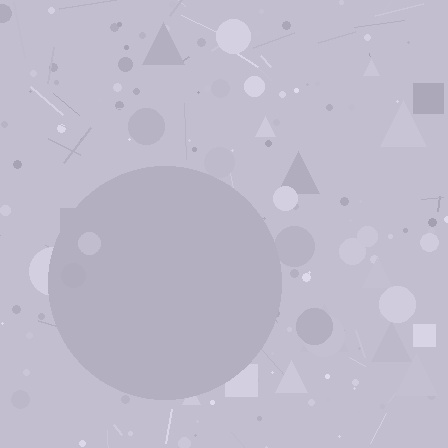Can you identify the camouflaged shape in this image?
The camouflaged shape is a circle.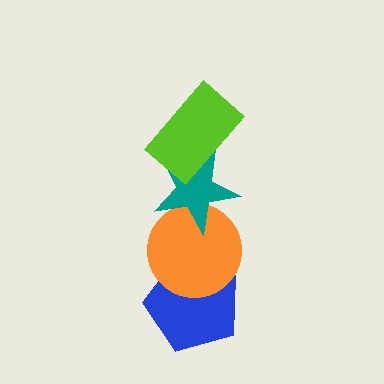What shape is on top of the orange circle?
The teal star is on top of the orange circle.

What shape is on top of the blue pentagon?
The orange circle is on top of the blue pentagon.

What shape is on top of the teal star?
The lime rectangle is on top of the teal star.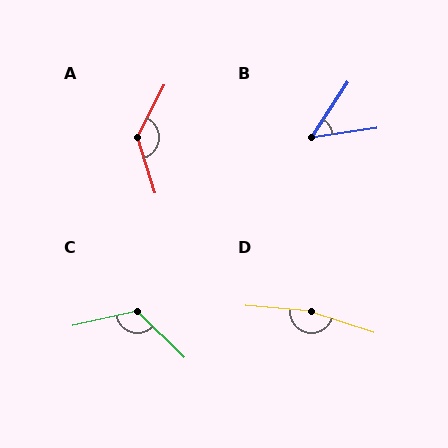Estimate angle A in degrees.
Approximately 136 degrees.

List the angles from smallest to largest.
B (49°), C (123°), A (136°), D (167°).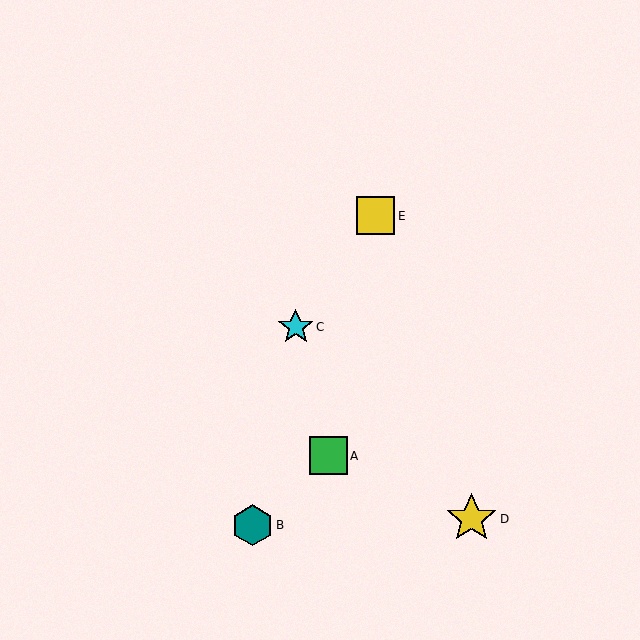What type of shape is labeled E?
Shape E is a yellow square.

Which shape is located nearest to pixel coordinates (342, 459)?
The green square (labeled A) at (328, 456) is nearest to that location.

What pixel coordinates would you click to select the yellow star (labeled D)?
Click at (471, 519) to select the yellow star D.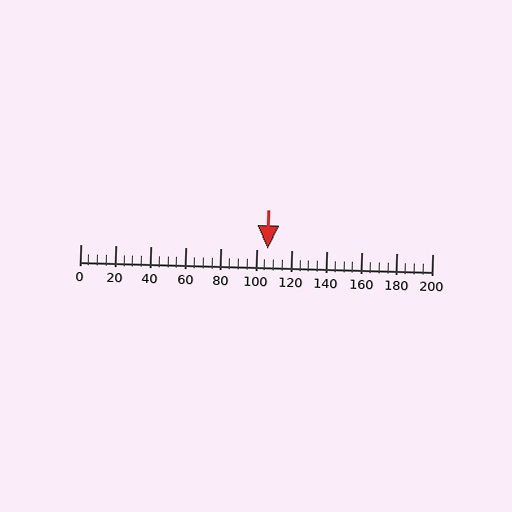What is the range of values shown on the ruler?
The ruler shows values from 0 to 200.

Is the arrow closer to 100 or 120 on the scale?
The arrow is closer to 100.